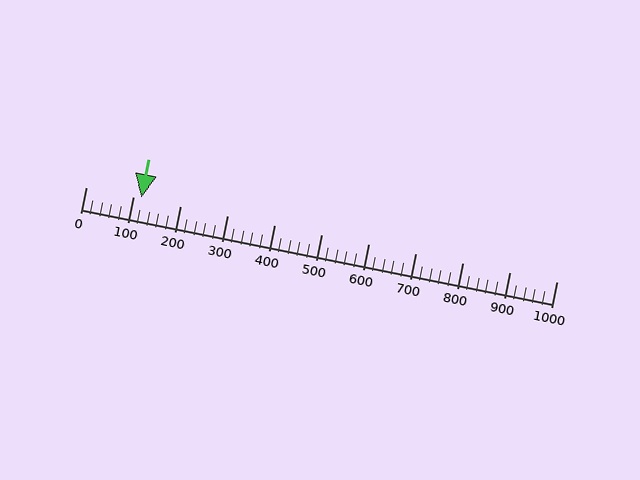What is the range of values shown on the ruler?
The ruler shows values from 0 to 1000.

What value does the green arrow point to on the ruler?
The green arrow points to approximately 117.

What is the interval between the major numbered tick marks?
The major tick marks are spaced 100 units apart.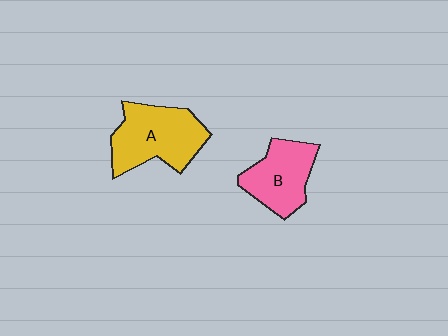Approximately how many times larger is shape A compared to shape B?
Approximately 1.3 times.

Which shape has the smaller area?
Shape B (pink).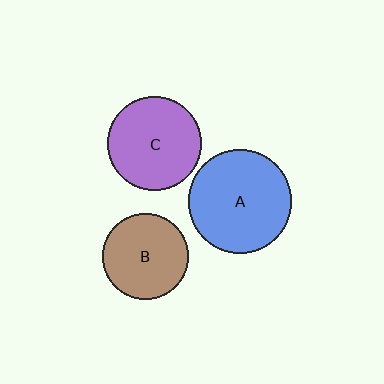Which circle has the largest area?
Circle A (blue).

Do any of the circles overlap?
No, none of the circles overlap.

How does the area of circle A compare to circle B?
Approximately 1.5 times.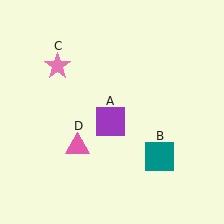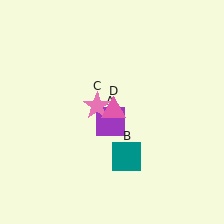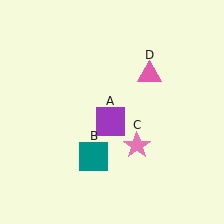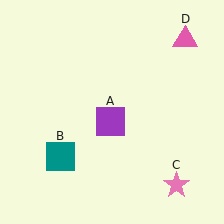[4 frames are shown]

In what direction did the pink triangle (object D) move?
The pink triangle (object D) moved up and to the right.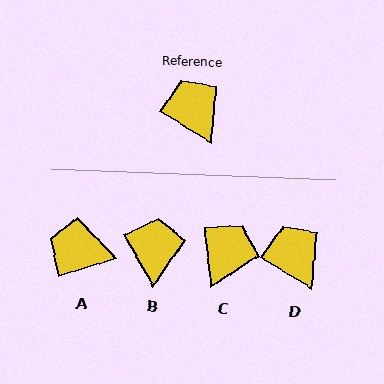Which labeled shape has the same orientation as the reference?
D.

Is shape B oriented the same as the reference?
No, it is off by about 29 degrees.